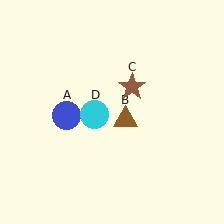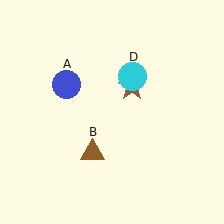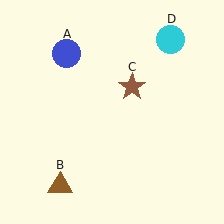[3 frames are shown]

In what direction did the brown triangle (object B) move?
The brown triangle (object B) moved down and to the left.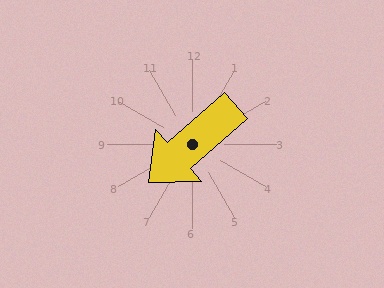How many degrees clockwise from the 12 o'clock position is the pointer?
Approximately 229 degrees.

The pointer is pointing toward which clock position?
Roughly 8 o'clock.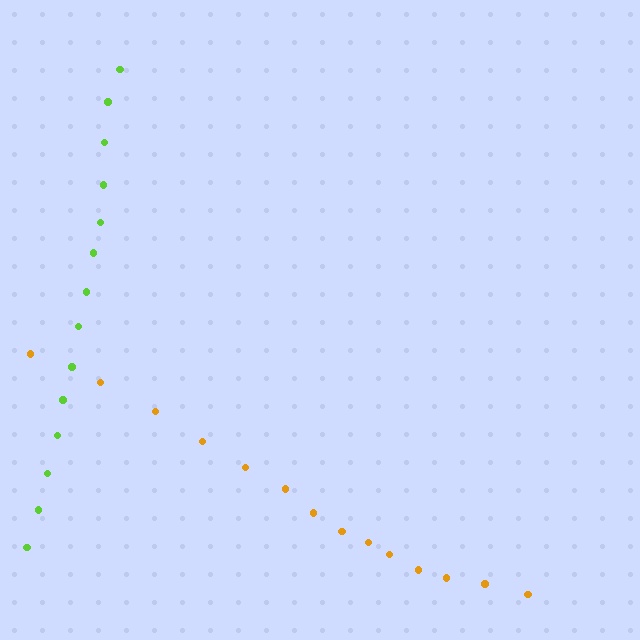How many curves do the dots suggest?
There are 2 distinct paths.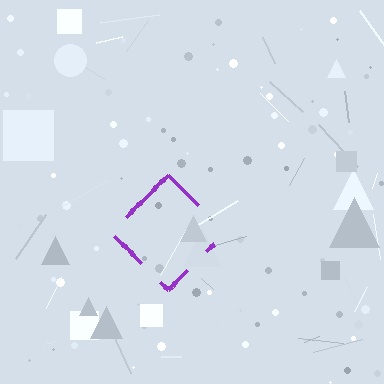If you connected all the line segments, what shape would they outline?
They would outline a diamond.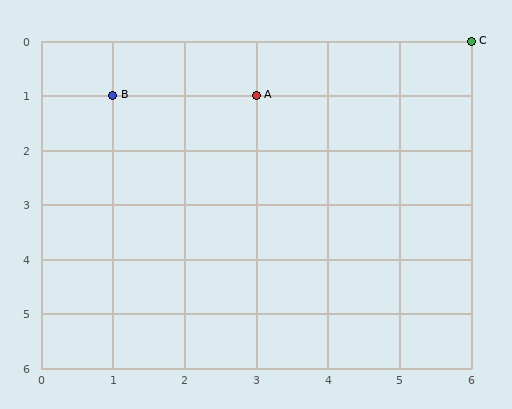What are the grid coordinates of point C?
Point C is at grid coordinates (6, 0).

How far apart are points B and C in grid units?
Points B and C are 5 columns and 1 row apart (about 5.1 grid units diagonally).